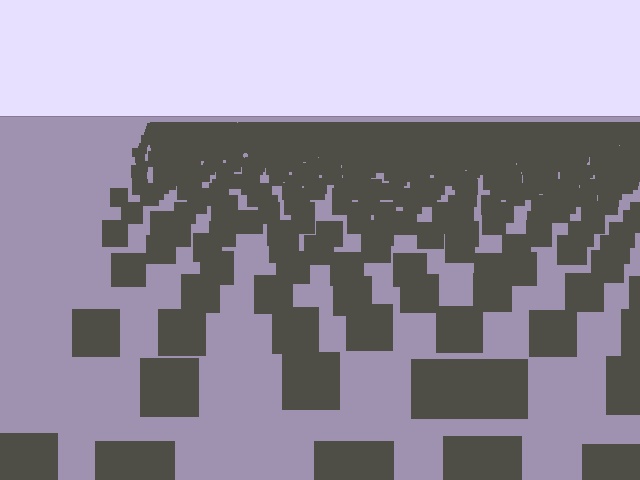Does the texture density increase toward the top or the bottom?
Density increases toward the top.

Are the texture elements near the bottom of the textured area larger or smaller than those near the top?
Larger. Near the bottom, elements are closer to the viewer and appear at a bigger on-screen size.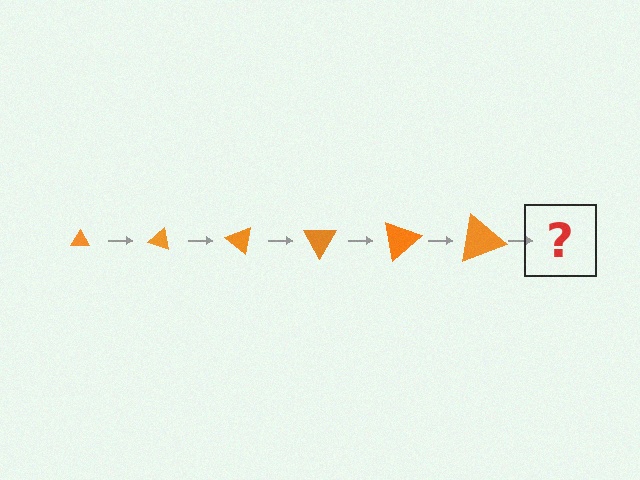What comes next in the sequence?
The next element should be a triangle, larger than the previous one and rotated 120 degrees from the start.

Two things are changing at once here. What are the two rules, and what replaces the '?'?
The two rules are that the triangle grows larger each step and it rotates 20 degrees each step. The '?' should be a triangle, larger than the previous one and rotated 120 degrees from the start.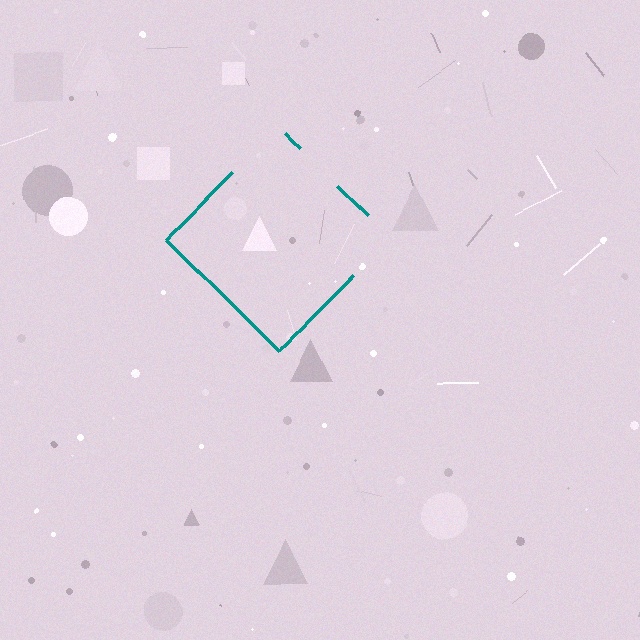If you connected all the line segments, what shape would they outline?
They would outline a diamond.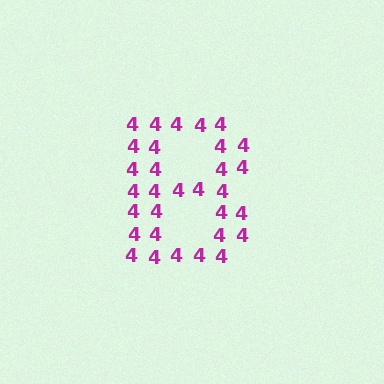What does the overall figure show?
The overall figure shows the letter B.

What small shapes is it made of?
It is made of small digit 4's.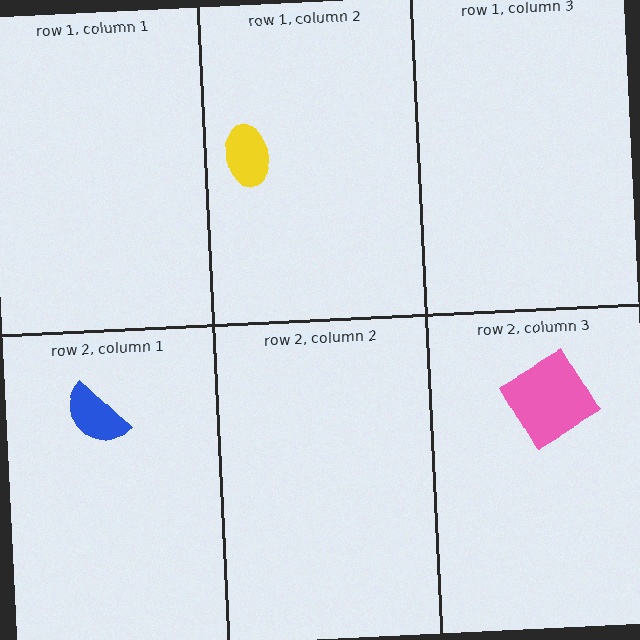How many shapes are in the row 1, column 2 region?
1.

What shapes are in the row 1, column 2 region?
The yellow ellipse.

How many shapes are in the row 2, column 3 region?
1.